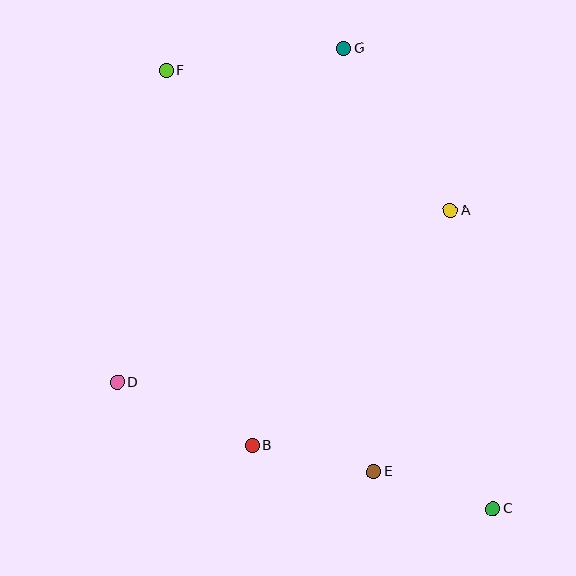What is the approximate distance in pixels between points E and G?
The distance between E and G is approximately 424 pixels.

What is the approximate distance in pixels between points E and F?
The distance between E and F is approximately 451 pixels.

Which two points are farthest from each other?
Points C and F are farthest from each other.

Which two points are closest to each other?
Points B and E are closest to each other.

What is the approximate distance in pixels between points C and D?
The distance between C and D is approximately 396 pixels.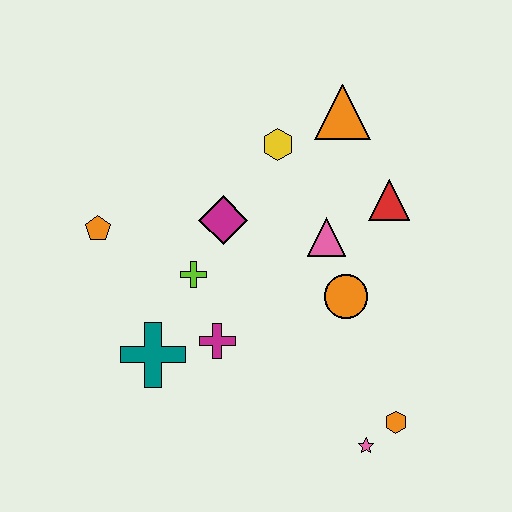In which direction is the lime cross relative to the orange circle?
The lime cross is to the left of the orange circle.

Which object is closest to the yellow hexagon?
The orange triangle is closest to the yellow hexagon.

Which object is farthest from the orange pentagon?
The orange hexagon is farthest from the orange pentagon.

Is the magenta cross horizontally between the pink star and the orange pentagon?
Yes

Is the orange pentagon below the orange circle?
No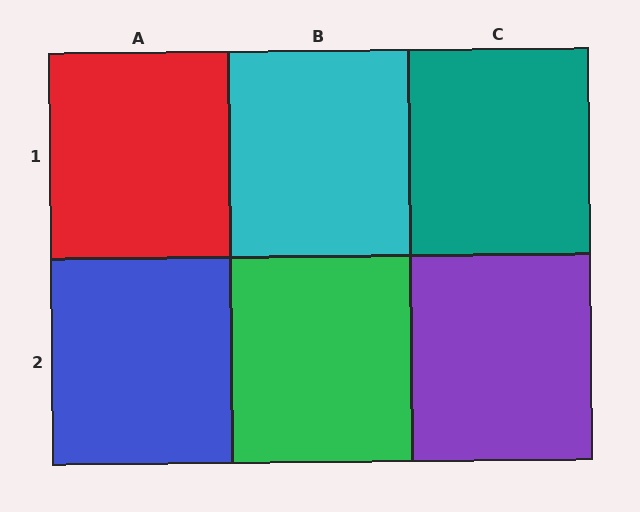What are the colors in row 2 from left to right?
Blue, green, purple.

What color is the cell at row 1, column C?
Teal.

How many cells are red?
1 cell is red.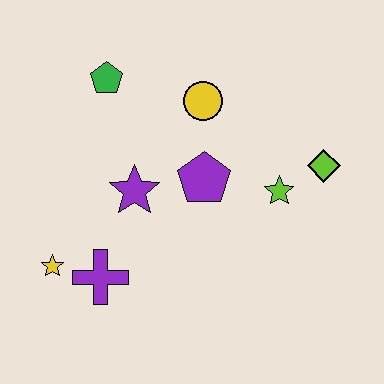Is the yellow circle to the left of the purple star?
No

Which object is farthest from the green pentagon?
The lime diamond is farthest from the green pentagon.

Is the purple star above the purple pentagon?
No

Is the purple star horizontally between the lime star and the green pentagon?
Yes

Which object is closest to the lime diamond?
The lime star is closest to the lime diamond.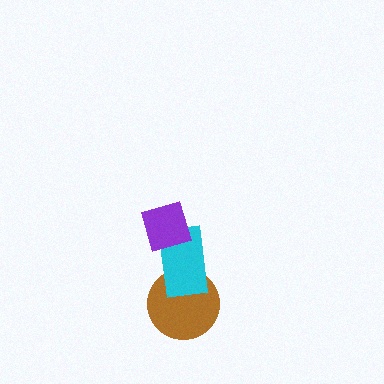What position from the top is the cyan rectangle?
The cyan rectangle is 2nd from the top.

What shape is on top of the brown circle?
The cyan rectangle is on top of the brown circle.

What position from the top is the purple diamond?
The purple diamond is 1st from the top.